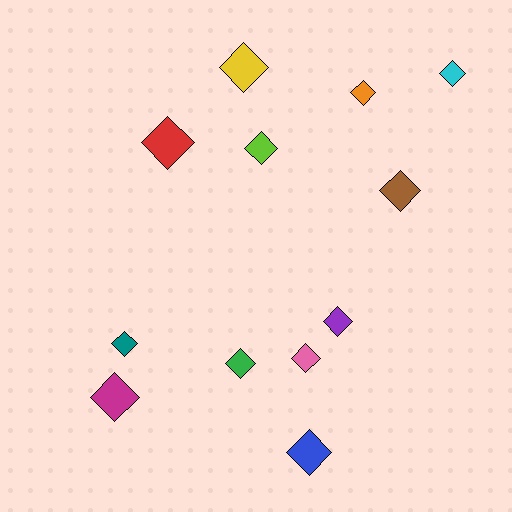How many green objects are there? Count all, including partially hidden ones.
There is 1 green object.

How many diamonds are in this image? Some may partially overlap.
There are 12 diamonds.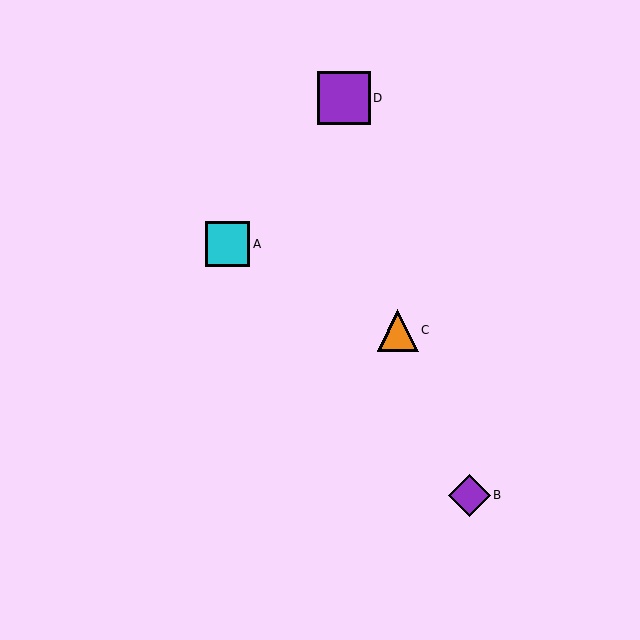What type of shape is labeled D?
Shape D is a purple square.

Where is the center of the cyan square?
The center of the cyan square is at (227, 244).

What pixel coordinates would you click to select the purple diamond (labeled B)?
Click at (469, 495) to select the purple diamond B.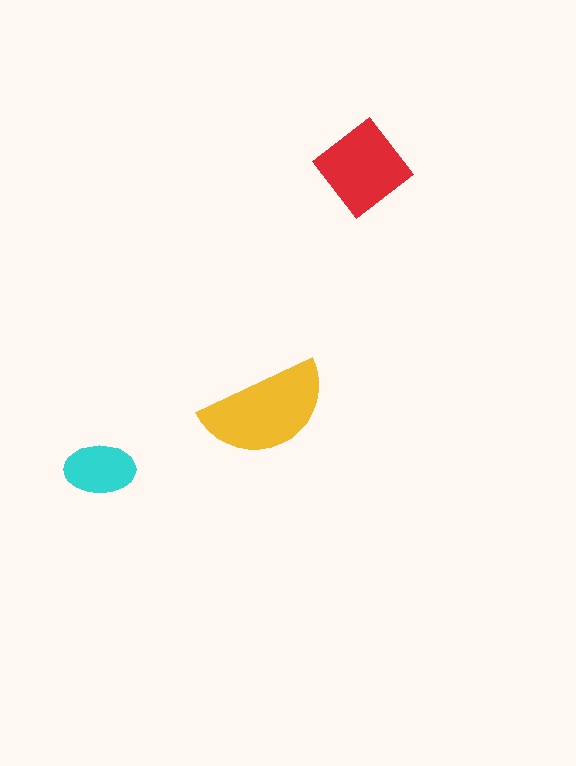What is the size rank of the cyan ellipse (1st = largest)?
3rd.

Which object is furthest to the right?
The red diamond is rightmost.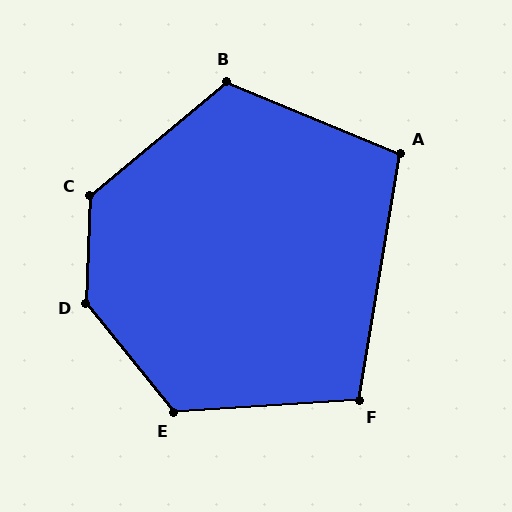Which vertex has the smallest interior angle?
A, at approximately 103 degrees.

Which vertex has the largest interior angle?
D, at approximately 139 degrees.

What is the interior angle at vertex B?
Approximately 118 degrees (obtuse).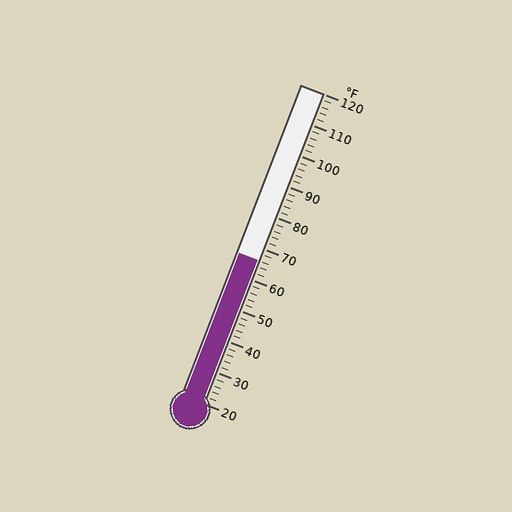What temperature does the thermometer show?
The thermometer shows approximately 66°F.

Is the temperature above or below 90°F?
The temperature is below 90°F.